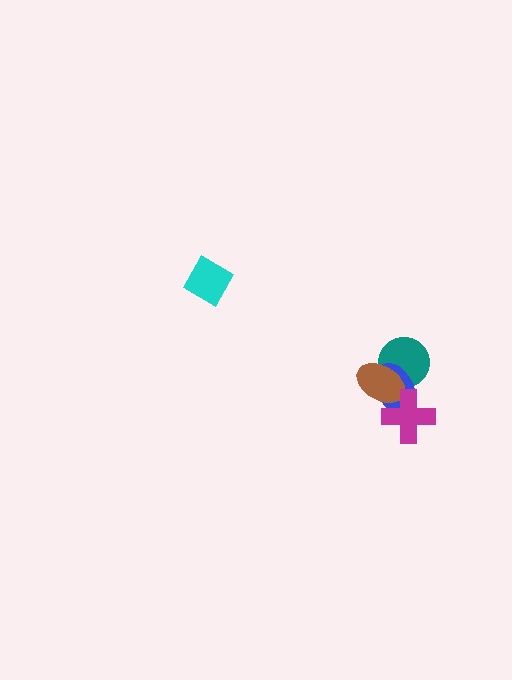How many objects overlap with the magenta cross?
2 objects overlap with the magenta cross.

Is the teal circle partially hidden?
Yes, it is partially covered by another shape.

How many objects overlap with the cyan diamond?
0 objects overlap with the cyan diamond.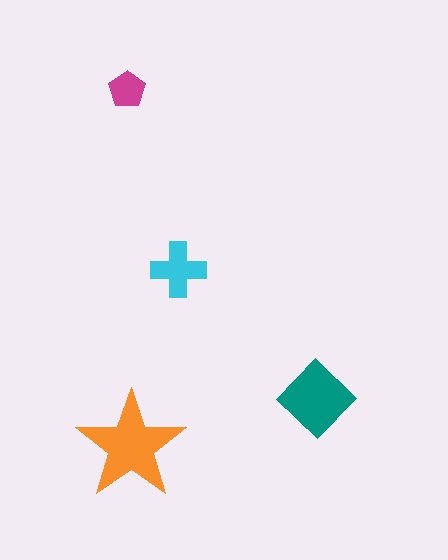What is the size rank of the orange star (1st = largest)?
1st.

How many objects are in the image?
There are 4 objects in the image.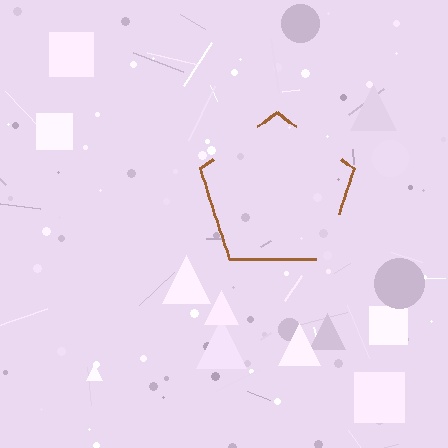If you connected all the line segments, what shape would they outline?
They would outline a pentagon.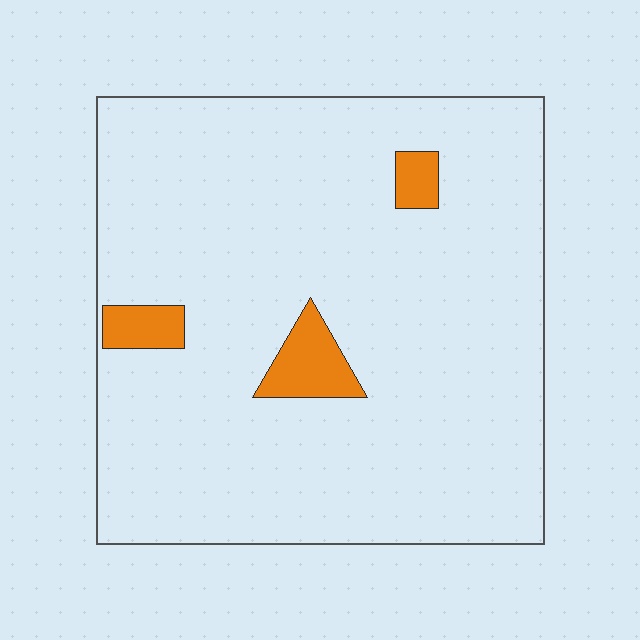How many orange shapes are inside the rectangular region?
3.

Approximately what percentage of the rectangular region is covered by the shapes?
Approximately 5%.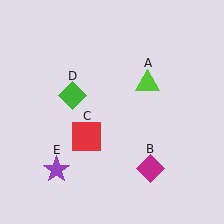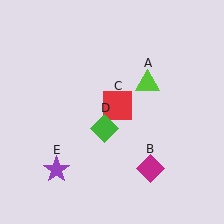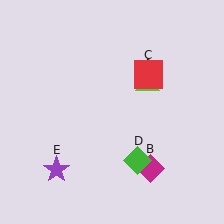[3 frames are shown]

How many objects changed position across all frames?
2 objects changed position: red square (object C), green diamond (object D).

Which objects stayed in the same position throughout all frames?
Lime triangle (object A) and magenta diamond (object B) and purple star (object E) remained stationary.